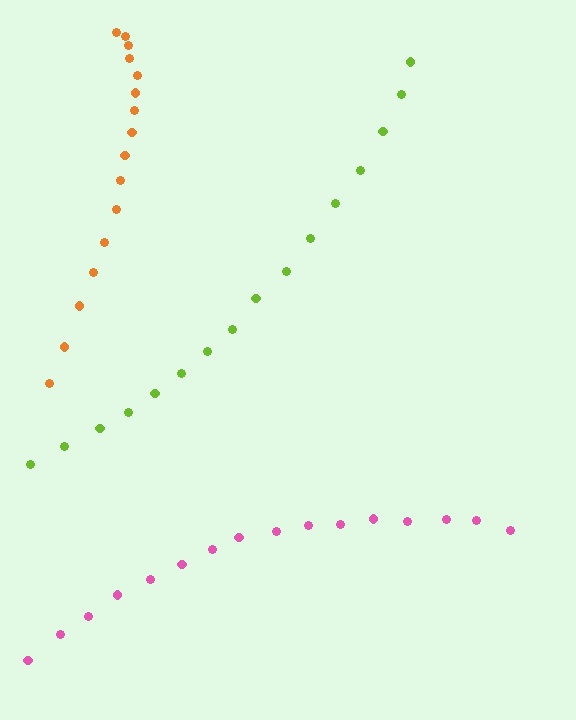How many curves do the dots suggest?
There are 3 distinct paths.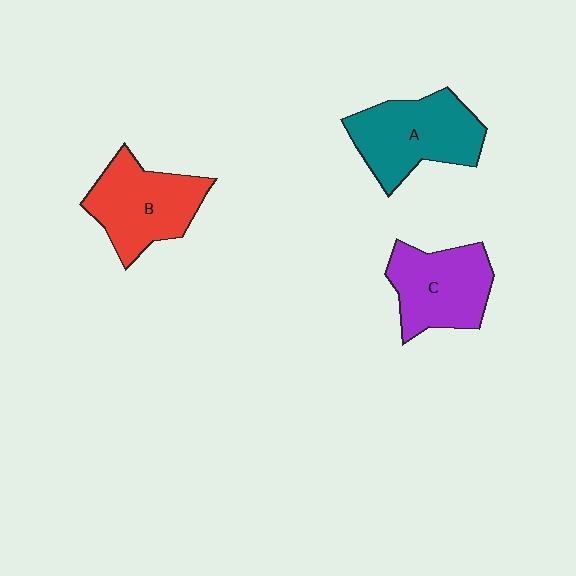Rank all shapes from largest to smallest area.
From largest to smallest: A (teal), B (red), C (purple).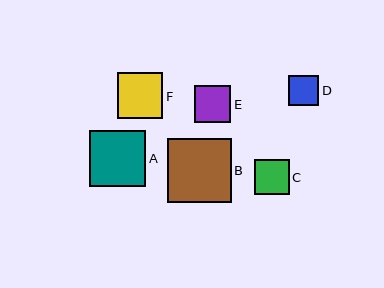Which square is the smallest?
Square D is the smallest with a size of approximately 30 pixels.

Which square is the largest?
Square B is the largest with a size of approximately 64 pixels.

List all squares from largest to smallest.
From largest to smallest: B, A, F, E, C, D.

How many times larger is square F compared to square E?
Square F is approximately 1.2 times the size of square E.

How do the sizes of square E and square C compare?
Square E and square C are approximately the same size.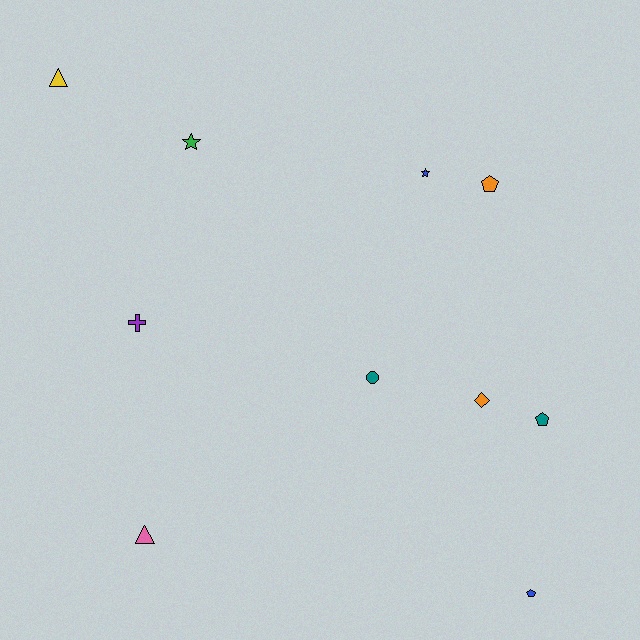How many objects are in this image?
There are 10 objects.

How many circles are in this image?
There is 1 circle.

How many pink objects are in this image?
There is 1 pink object.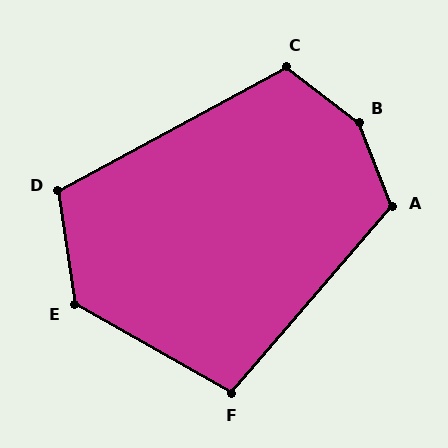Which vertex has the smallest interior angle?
F, at approximately 101 degrees.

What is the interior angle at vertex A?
Approximately 118 degrees (obtuse).